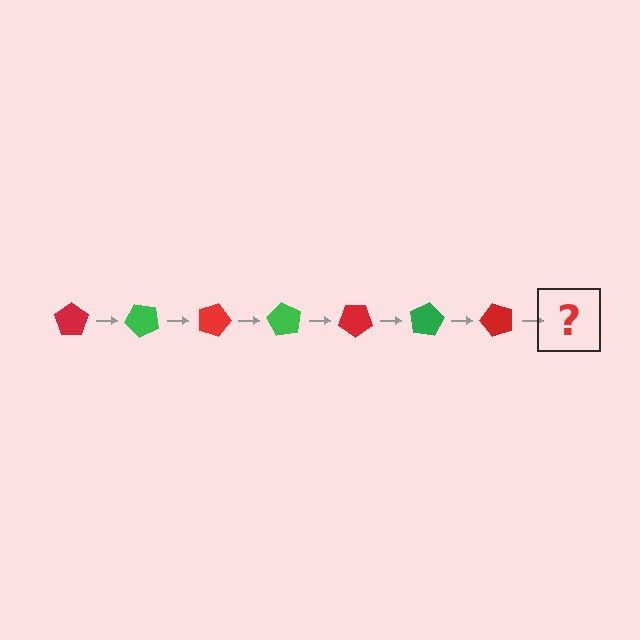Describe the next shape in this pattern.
It should be a green pentagon, rotated 315 degrees from the start.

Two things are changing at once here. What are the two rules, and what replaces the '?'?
The two rules are that it rotates 45 degrees each step and the color cycles through red and green. The '?' should be a green pentagon, rotated 315 degrees from the start.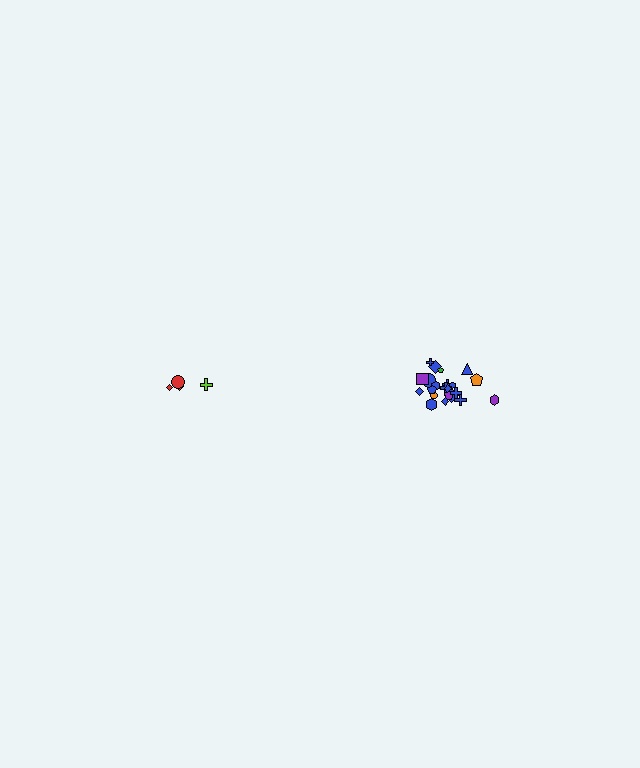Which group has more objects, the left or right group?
The right group.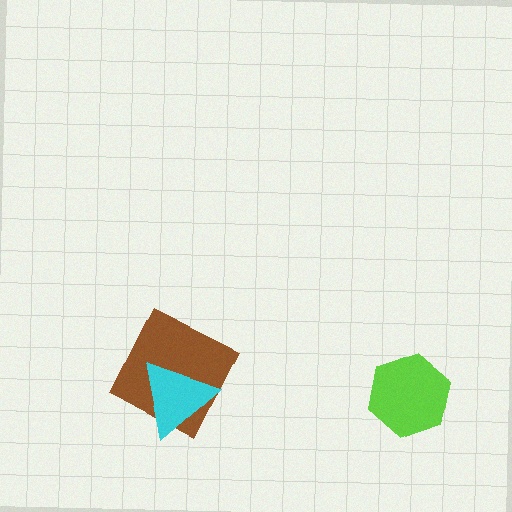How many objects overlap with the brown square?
1 object overlaps with the brown square.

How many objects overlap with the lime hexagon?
0 objects overlap with the lime hexagon.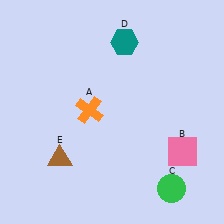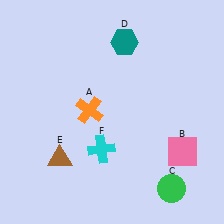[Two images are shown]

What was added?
A cyan cross (F) was added in Image 2.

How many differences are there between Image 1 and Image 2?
There is 1 difference between the two images.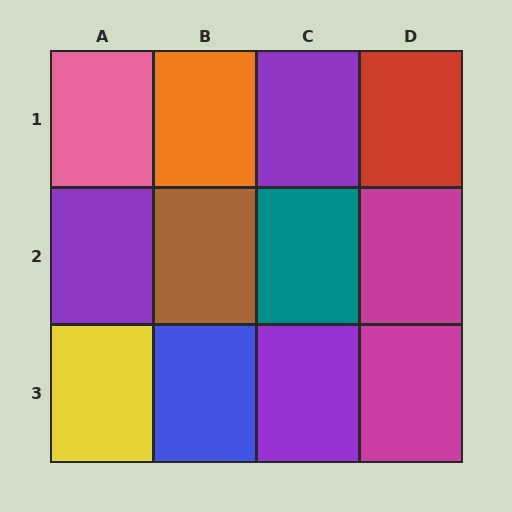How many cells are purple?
3 cells are purple.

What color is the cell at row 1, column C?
Purple.